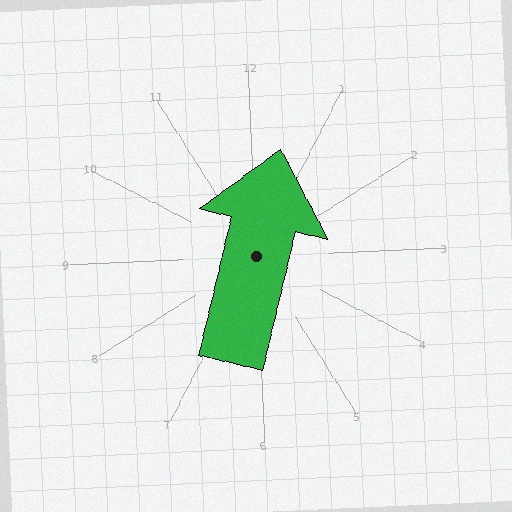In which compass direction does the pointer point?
North.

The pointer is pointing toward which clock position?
Roughly 1 o'clock.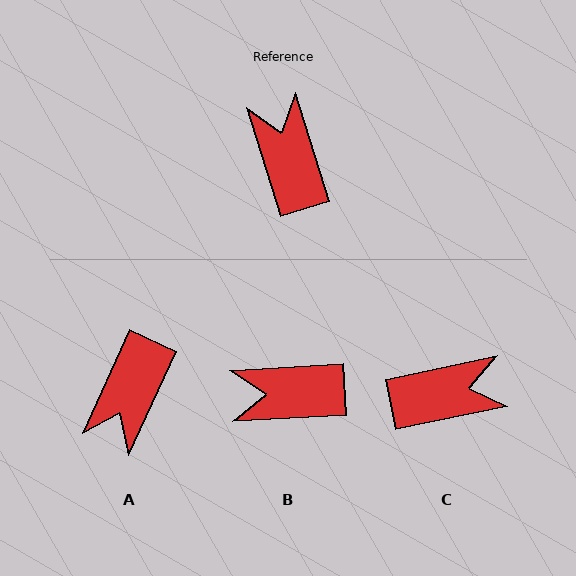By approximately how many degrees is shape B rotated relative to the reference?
Approximately 76 degrees counter-clockwise.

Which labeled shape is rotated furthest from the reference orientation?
A, about 138 degrees away.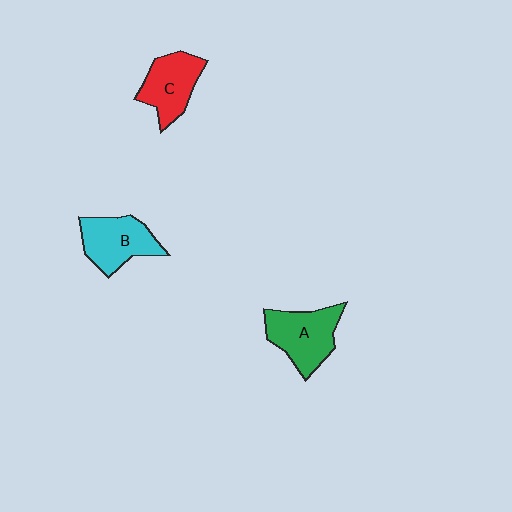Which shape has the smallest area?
Shape C (red).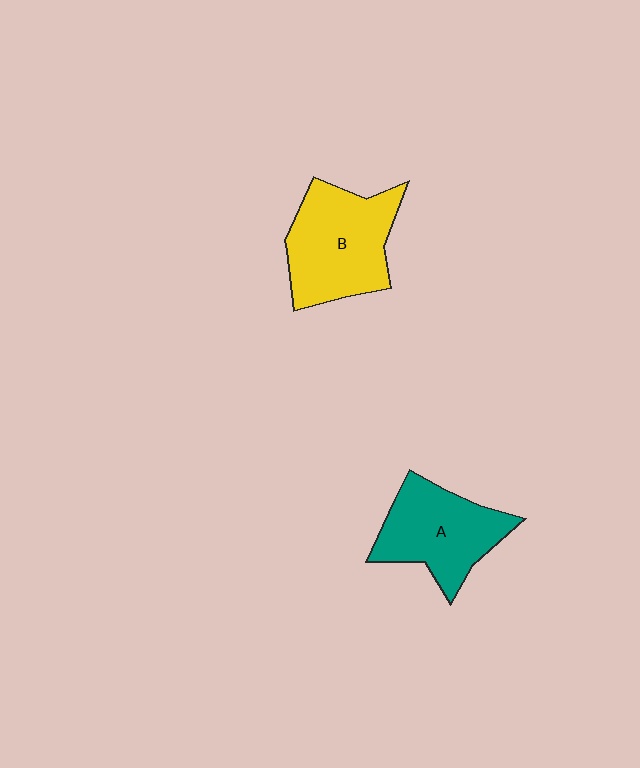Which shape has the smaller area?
Shape A (teal).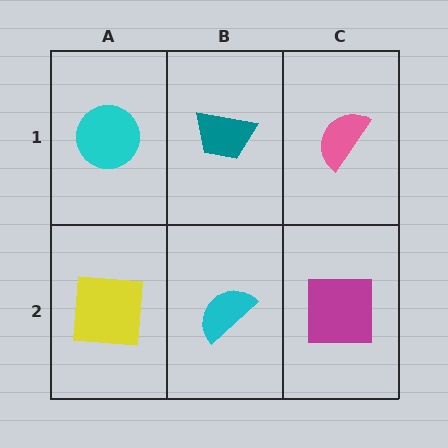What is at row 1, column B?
A teal trapezoid.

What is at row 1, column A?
A cyan circle.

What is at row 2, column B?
A cyan semicircle.